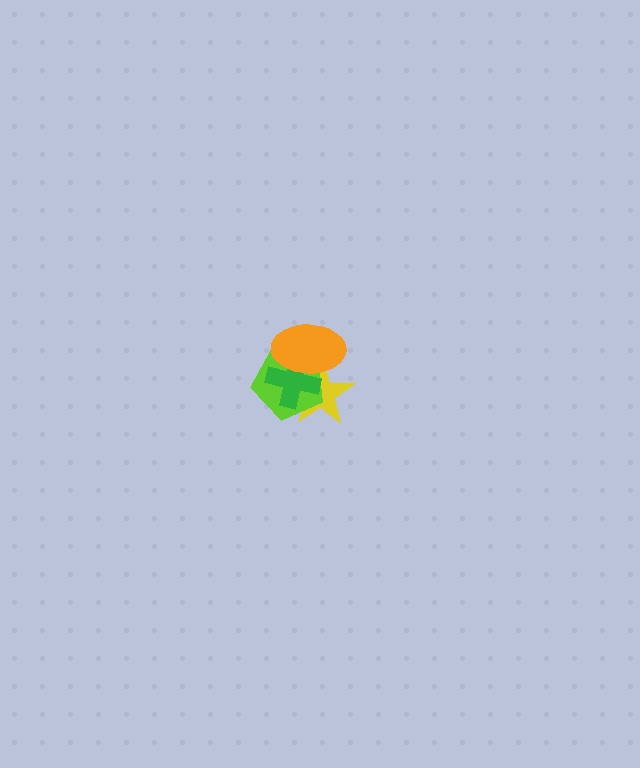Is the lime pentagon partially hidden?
Yes, it is partially covered by another shape.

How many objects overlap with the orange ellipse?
3 objects overlap with the orange ellipse.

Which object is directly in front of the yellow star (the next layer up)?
The lime pentagon is directly in front of the yellow star.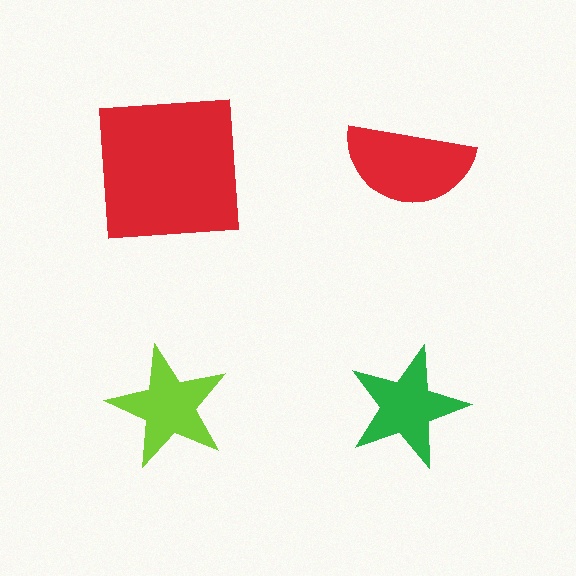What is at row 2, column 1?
A lime star.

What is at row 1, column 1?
A red square.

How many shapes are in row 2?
2 shapes.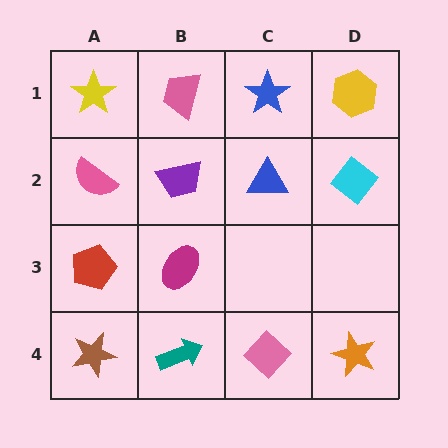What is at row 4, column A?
A brown star.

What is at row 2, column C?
A blue triangle.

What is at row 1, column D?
A yellow hexagon.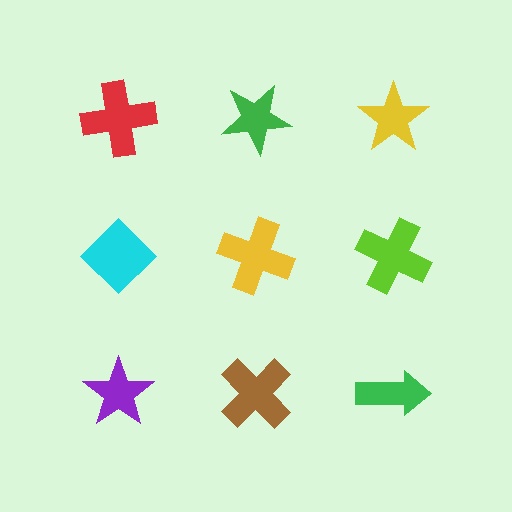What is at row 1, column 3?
A yellow star.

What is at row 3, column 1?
A purple star.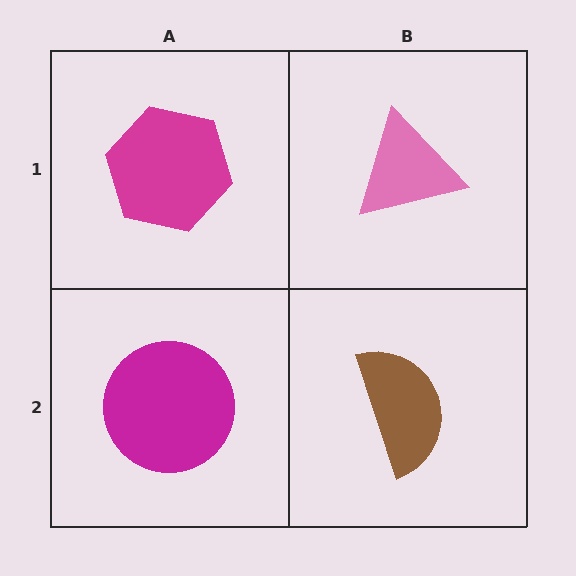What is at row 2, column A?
A magenta circle.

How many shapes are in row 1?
2 shapes.